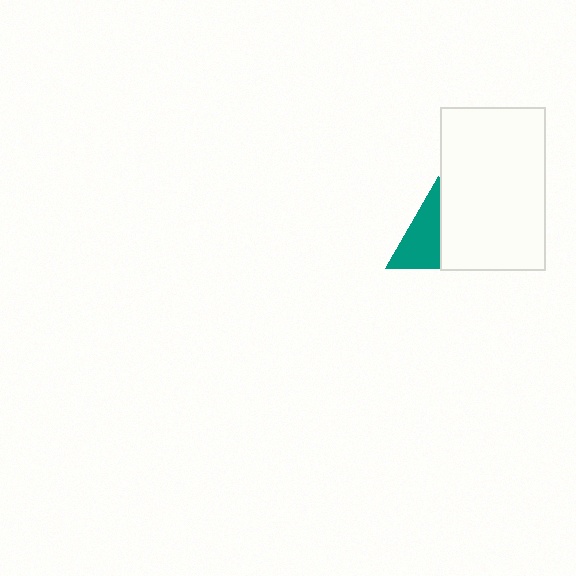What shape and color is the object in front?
The object in front is a white rectangle.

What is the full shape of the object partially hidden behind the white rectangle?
The partially hidden object is a teal triangle.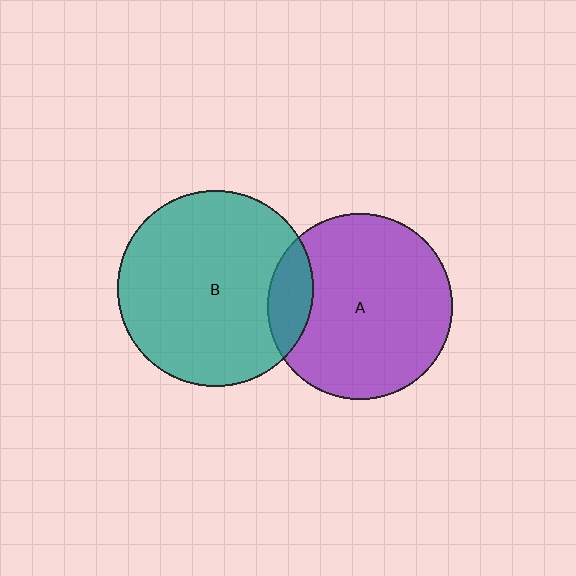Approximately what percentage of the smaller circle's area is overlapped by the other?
Approximately 15%.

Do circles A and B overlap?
Yes.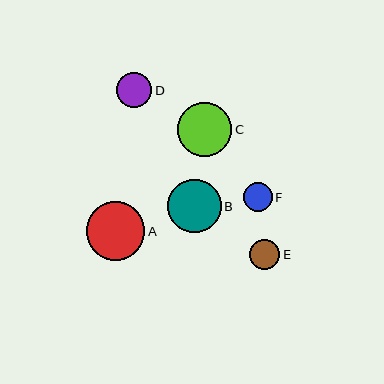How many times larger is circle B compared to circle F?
Circle B is approximately 1.8 times the size of circle F.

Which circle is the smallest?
Circle F is the smallest with a size of approximately 29 pixels.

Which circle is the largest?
Circle A is the largest with a size of approximately 59 pixels.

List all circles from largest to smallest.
From largest to smallest: A, C, B, D, E, F.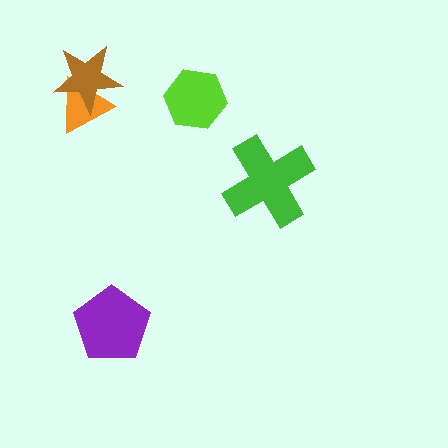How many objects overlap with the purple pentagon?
0 objects overlap with the purple pentagon.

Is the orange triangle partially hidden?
Yes, it is partially covered by another shape.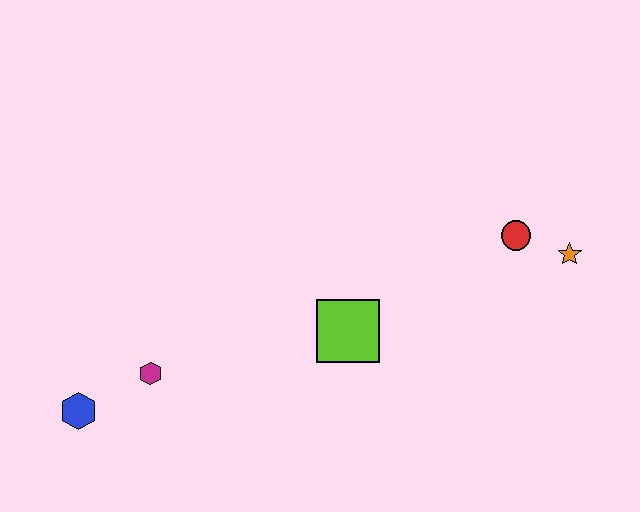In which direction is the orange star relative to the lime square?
The orange star is to the right of the lime square.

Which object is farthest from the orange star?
The blue hexagon is farthest from the orange star.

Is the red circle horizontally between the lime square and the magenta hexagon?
No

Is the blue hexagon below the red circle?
Yes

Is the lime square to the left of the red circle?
Yes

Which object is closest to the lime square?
The red circle is closest to the lime square.